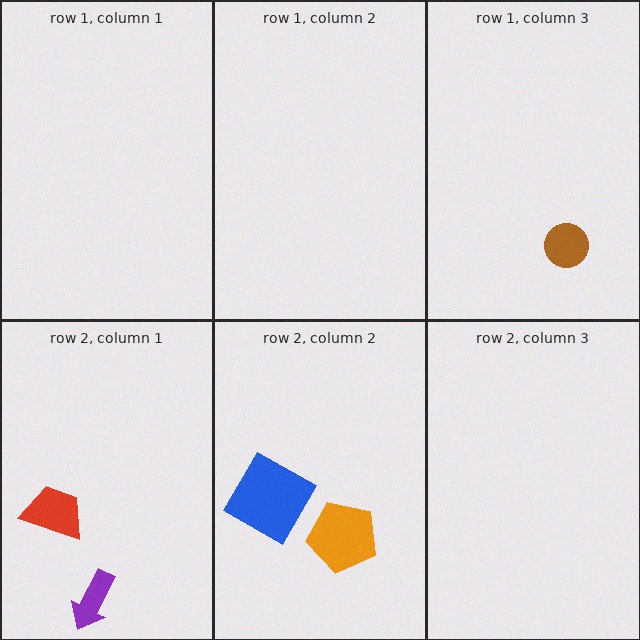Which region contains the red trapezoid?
The row 2, column 1 region.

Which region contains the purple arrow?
The row 2, column 1 region.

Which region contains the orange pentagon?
The row 2, column 2 region.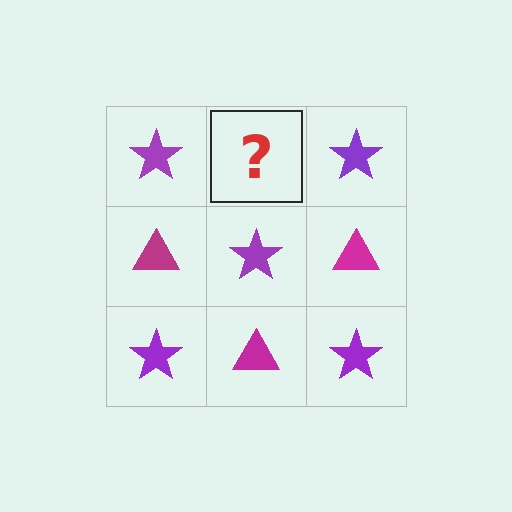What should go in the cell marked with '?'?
The missing cell should contain a magenta triangle.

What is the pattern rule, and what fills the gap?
The rule is that it alternates purple star and magenta triangle in a checkerboard pattern. The gap should be filled with a magenta triangle.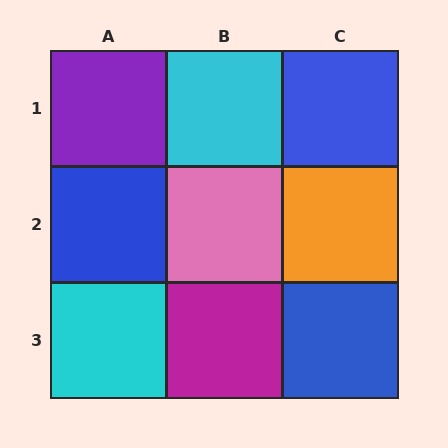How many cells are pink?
1 cell is pink.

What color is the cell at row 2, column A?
Blue.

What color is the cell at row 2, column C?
Orange.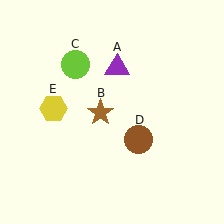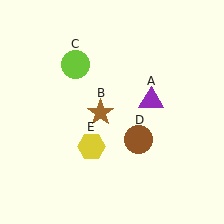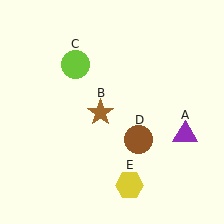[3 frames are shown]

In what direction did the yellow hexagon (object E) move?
The yellow hexagon (object E) moved down and to the right.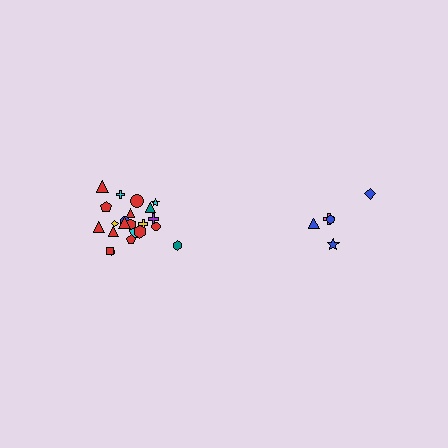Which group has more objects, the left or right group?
The left group.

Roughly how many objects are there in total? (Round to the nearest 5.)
Roughly 25 objects in total.